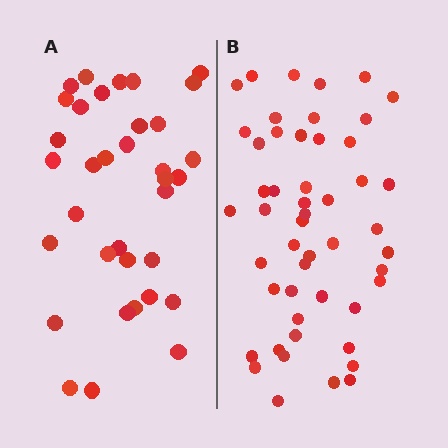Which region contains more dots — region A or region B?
Region B (the right region) has more dots.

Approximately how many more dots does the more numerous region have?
Region B has approximately 15 more dots than region A.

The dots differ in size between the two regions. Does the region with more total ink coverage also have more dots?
No. Region A has more total ink coverage because its dots are larger, but region B actually contains more individual dots. Total area can be misleading — the number of items is what matters here.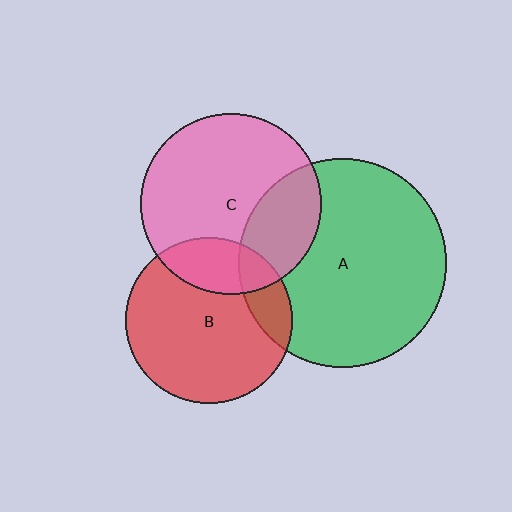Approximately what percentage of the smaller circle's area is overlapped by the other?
Approximately 20%.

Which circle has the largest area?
Circle A (green).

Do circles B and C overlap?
Yes.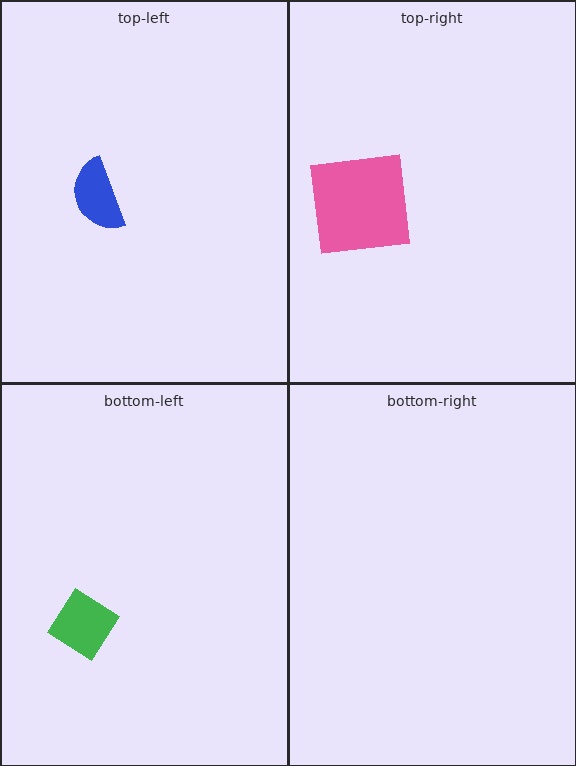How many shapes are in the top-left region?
1.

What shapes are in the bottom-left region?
The green diamond.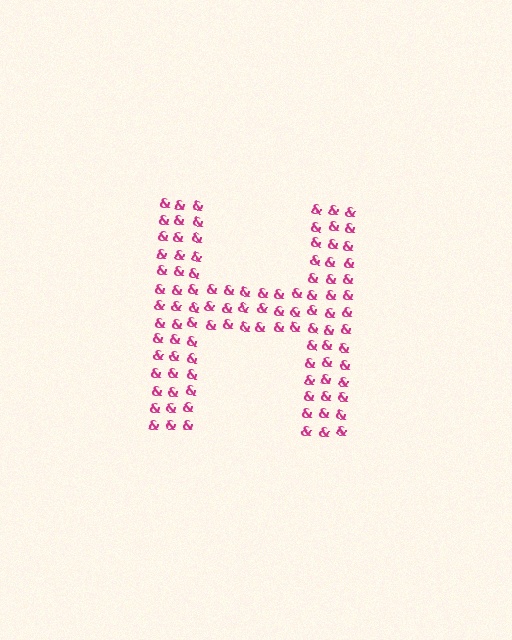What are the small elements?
The small elements are ampersands.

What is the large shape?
The large shape is the letter H.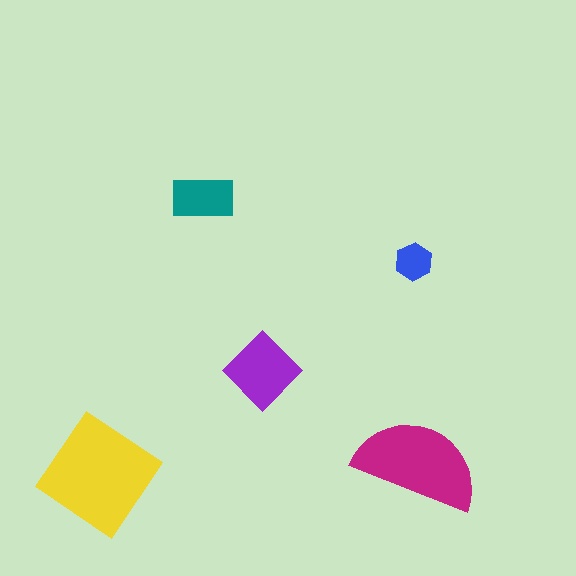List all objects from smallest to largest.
The blue hexagon, the teal rectangle, the purple diamond, the magenta semicircle, the yellow diamond.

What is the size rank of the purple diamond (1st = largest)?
3rd.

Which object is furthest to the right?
The magenta semicircle is rightmost.